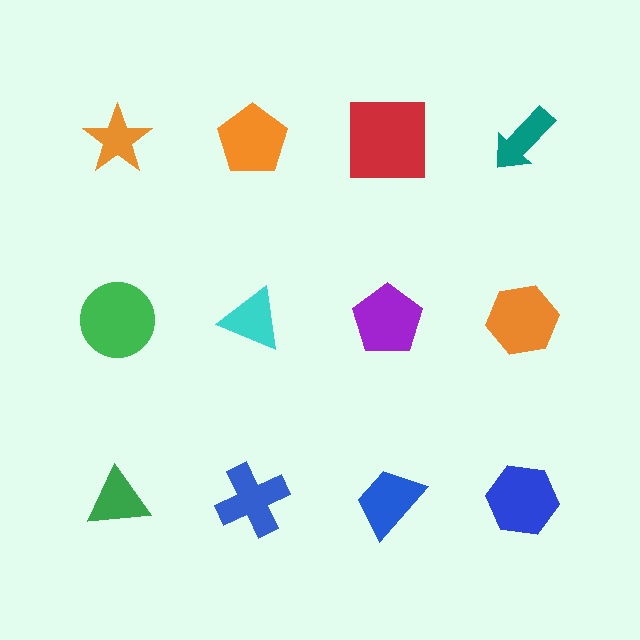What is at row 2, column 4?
An orange hexagon.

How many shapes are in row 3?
4 shapes.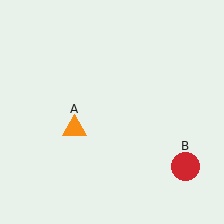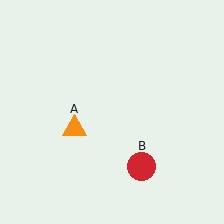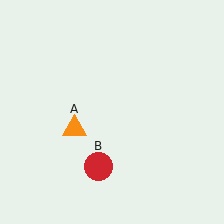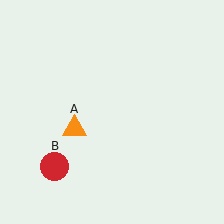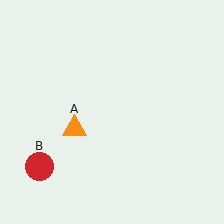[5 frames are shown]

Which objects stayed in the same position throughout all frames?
Orange triangle (object A) remained stationary.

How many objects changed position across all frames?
1 object changed position: red circle (object B).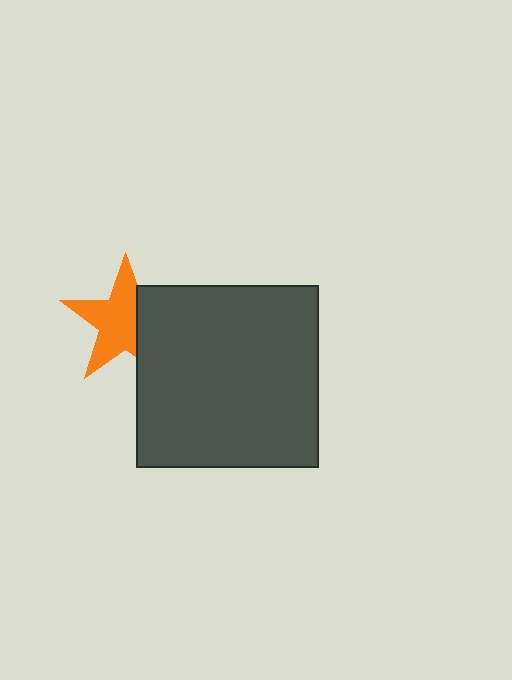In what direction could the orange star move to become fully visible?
The orange star could move left. That would shift it out from behind the dark gray square entirely.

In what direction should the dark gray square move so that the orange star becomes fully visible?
The dark gray square should move right. That is the shortest direction to clear the overlap and leave the orange star fully visible.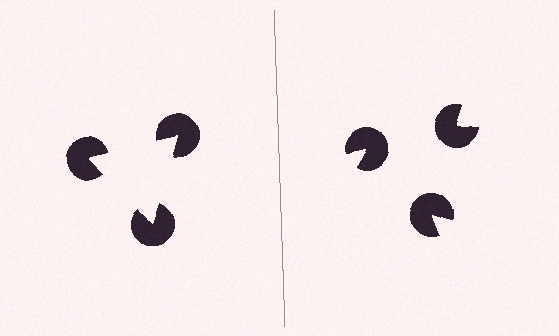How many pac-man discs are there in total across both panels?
6 — 3 on each side.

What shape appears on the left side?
An illusory triangle.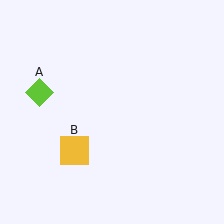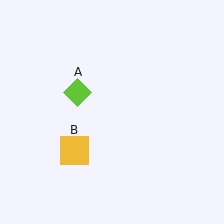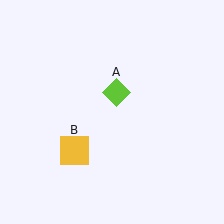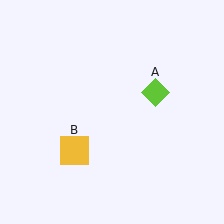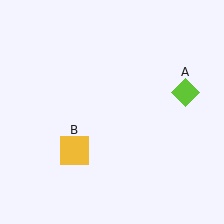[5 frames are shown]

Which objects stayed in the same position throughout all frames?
Yellow square (object B) remained stationary.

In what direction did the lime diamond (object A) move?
The lime diamond (object A) moved right.